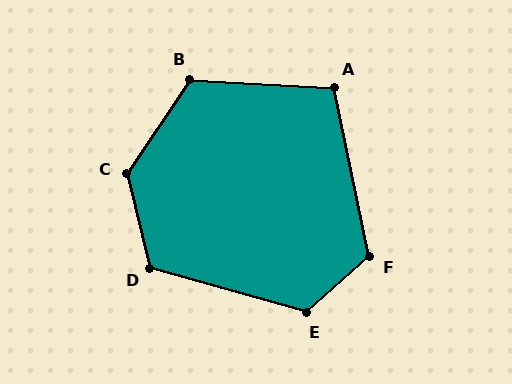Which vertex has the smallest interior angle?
A, at approximately 105 degrees.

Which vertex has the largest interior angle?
C, at approximately 132 degrees.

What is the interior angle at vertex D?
Approximately 119 degrees (obtuse).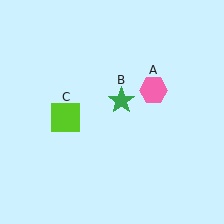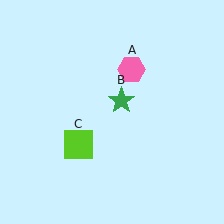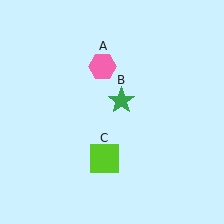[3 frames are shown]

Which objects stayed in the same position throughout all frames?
Green star (object B) remained stationary.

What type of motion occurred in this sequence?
The pink hexagon (object A), lime square (object C) rotated counterclockwise around the center of the scene.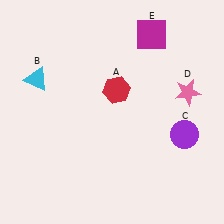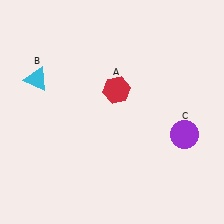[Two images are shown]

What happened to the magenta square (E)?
The magenta square (E) was removed in Image 2. It was in the top-right area of Image 1.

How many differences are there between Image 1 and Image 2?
There are 2 differences between the two images.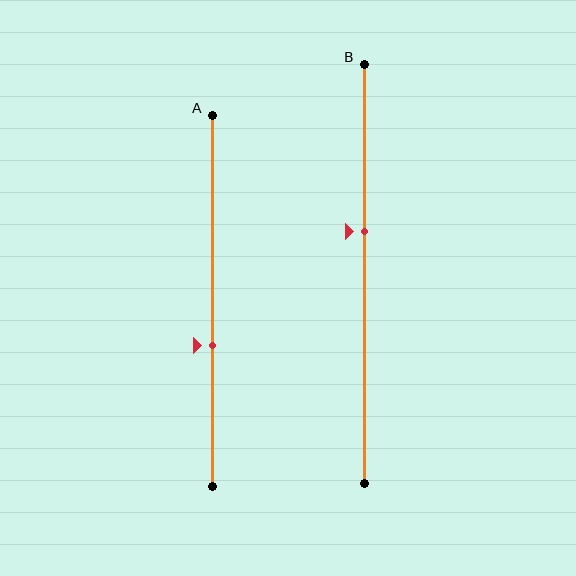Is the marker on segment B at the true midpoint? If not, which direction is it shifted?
No, the marker on segment B is shifted upward by about 10% of the segment length.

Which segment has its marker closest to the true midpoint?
Segment B has its marker closest to the true midpoint.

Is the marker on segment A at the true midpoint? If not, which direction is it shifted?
No, the marker on segment A is shifted downward by about 12% of the segment length.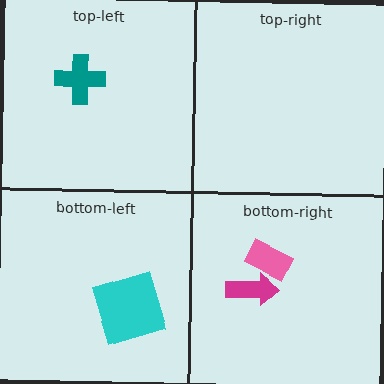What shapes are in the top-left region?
The teal cross.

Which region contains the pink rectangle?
The bottom-right region.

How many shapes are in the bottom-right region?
2.